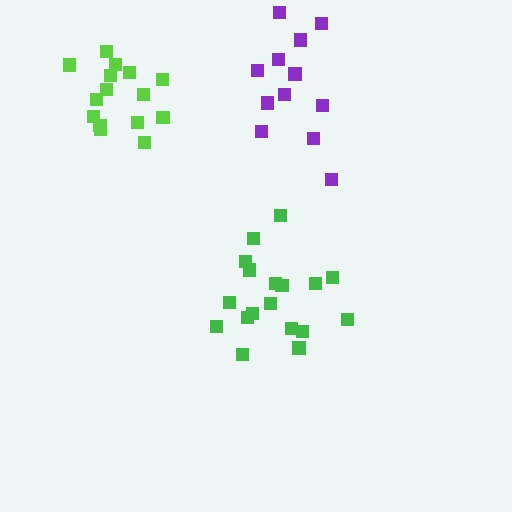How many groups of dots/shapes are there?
There are 3 groups.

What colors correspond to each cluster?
The clusters are colored: purple, lime, green.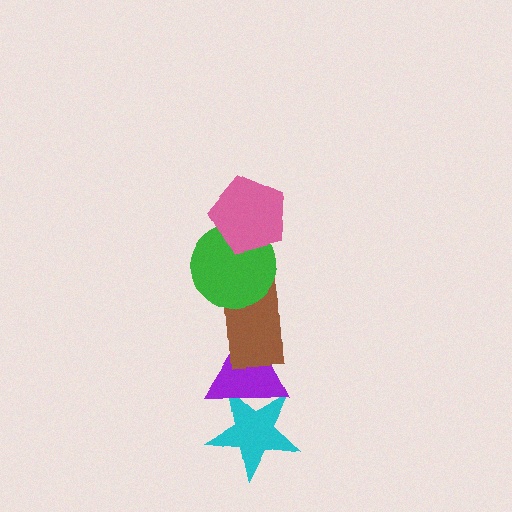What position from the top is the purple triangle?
The purple triangle is 4th from the top.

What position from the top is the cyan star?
The cyan star is 5th from the top.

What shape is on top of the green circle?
The pink pentagon is on top of the green circle.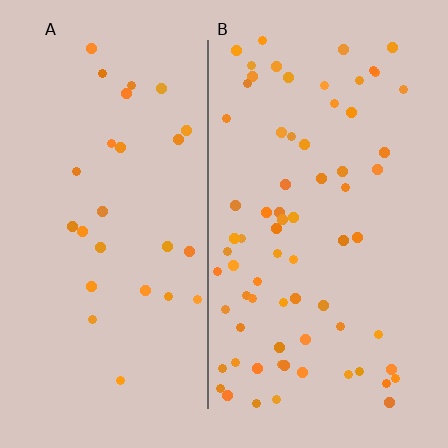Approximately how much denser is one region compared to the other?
Approximately 2.6× — region B over region A.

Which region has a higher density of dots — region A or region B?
B (the right).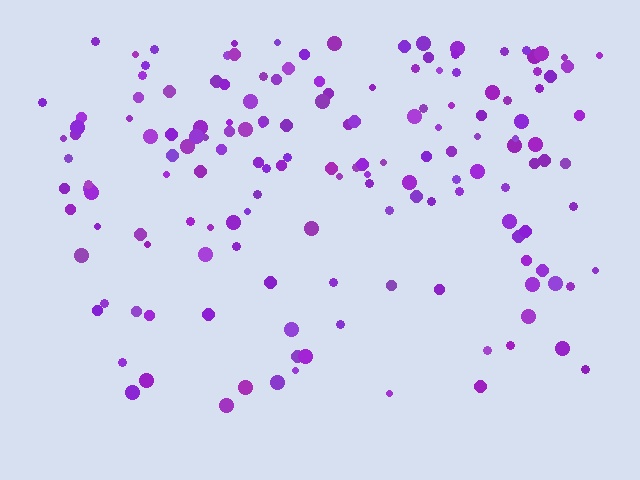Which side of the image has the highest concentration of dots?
The top.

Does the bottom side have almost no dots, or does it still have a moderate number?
Still a moderate number, just noticeably fewer than the top.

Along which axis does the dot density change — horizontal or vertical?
Vertical.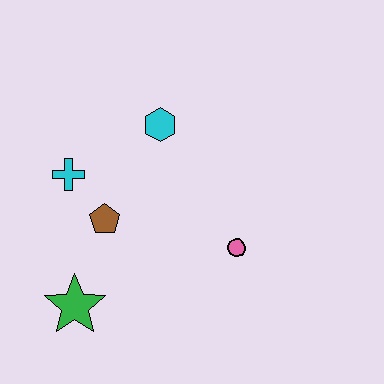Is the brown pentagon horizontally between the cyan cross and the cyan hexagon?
Yes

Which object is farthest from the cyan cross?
The pink circle is farthest from the cyan cross.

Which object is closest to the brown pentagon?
The cyan cross is closest to the brown pentagon.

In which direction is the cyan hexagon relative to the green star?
The cyan hexagon is above the green star.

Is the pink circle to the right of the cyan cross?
Yes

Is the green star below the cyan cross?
Yes